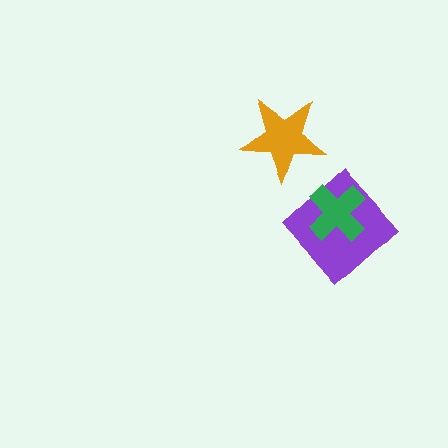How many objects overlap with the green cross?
1 object overlaps with the green cross.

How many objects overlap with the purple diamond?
1 object overlaps with the purple diamond.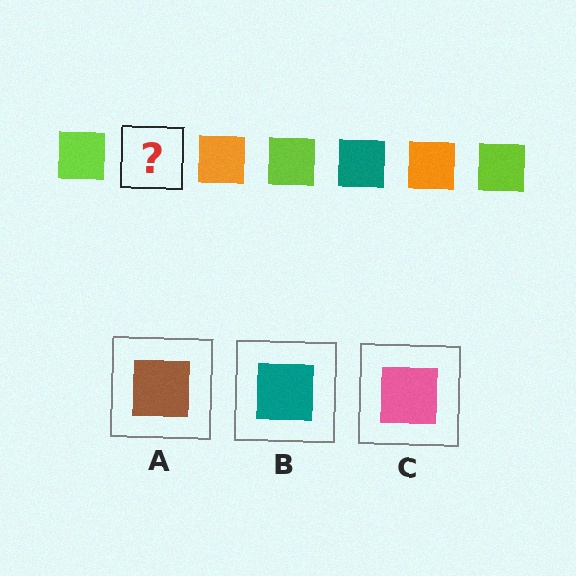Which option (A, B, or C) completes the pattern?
B.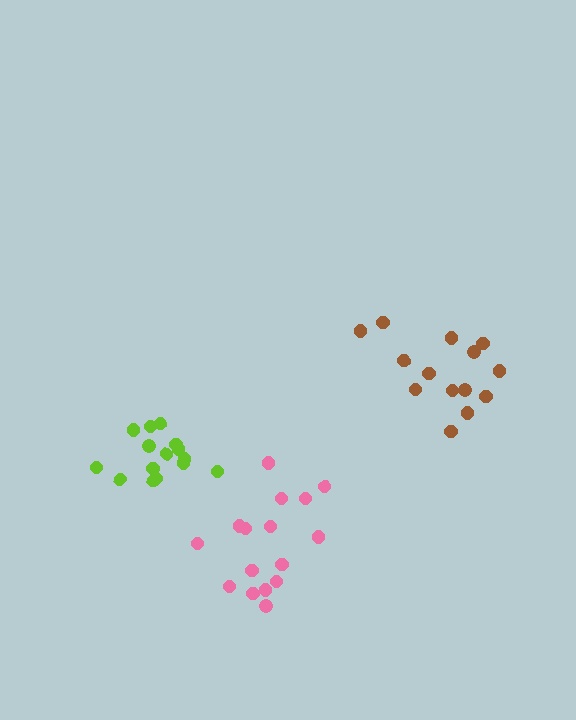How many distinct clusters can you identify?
There are 3 distinct clusters.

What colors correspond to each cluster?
The clusters are colored: pink, brown, lime.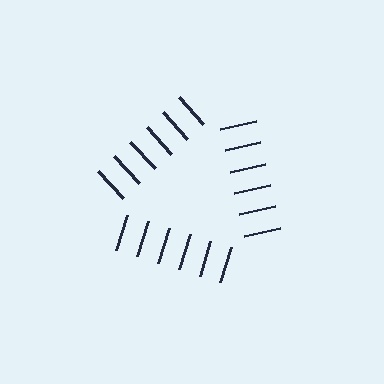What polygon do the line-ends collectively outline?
An illusory triangle — the line segments terminate on its edges but no continuous stroke is drawn.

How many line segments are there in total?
18 — 6 along each of the 3 edges.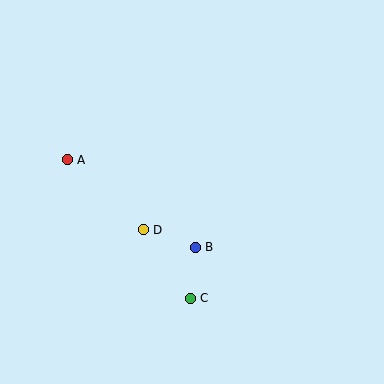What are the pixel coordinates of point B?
Point B is at (195, 247).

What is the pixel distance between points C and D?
The distance between C and D is 83 pixels.